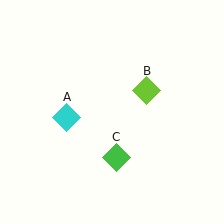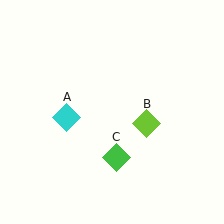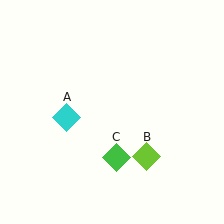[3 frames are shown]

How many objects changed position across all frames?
1 object changed position: lime diamond (object B).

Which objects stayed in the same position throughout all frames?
Cyan diamond (object A) and green diamond (object C) remained stationary.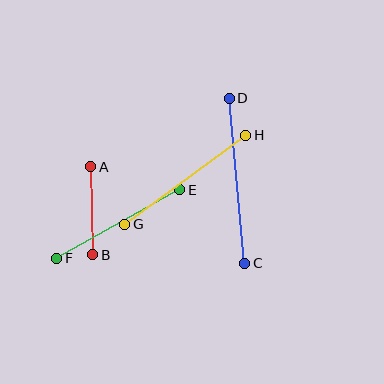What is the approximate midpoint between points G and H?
The midpoint is at approximately (185, 180) pixels.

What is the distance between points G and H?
The distance is approximately 150 pixels.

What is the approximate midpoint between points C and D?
The midpoint is at approximately (237, 181) pixels.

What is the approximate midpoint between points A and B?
The midpoint is at approximately (92, 211) pixels.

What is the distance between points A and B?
The distance is approximately 88 pixels.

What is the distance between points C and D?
The distance is approximately 166 pixels.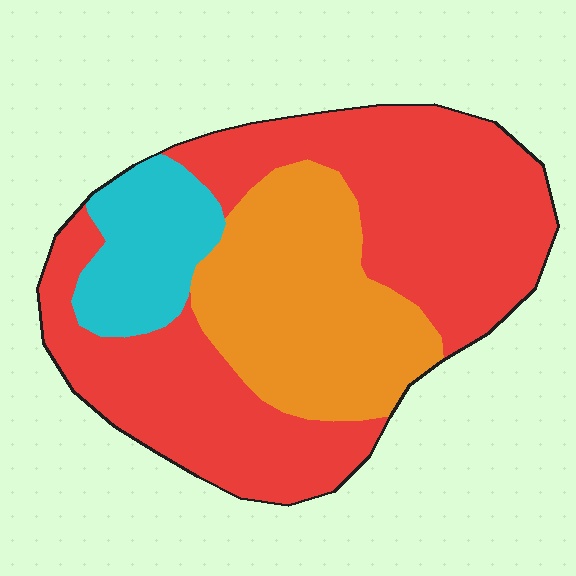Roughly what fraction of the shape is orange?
Orange covers 29% of the shape.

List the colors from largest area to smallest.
From largest to smallest: red, orange, cyan.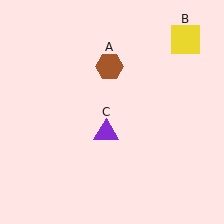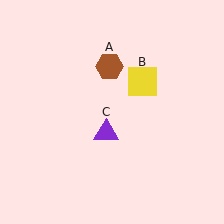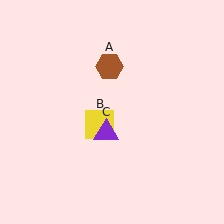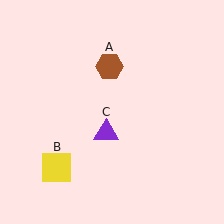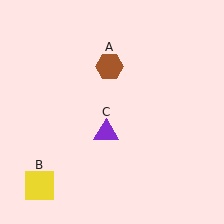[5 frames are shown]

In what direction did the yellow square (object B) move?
The yellow square (object B) moved down and to the left.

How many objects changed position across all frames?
1 object changed position: yellow square (object B).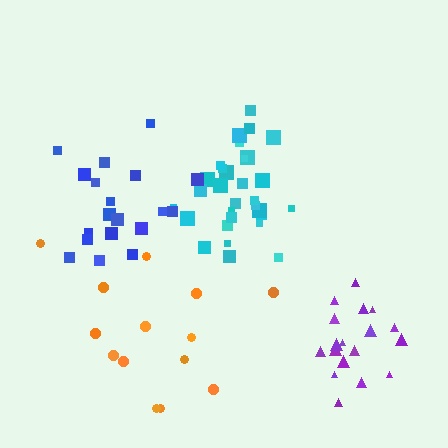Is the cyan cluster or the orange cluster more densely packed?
Cyan.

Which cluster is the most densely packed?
Purple.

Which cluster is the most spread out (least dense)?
Orange.